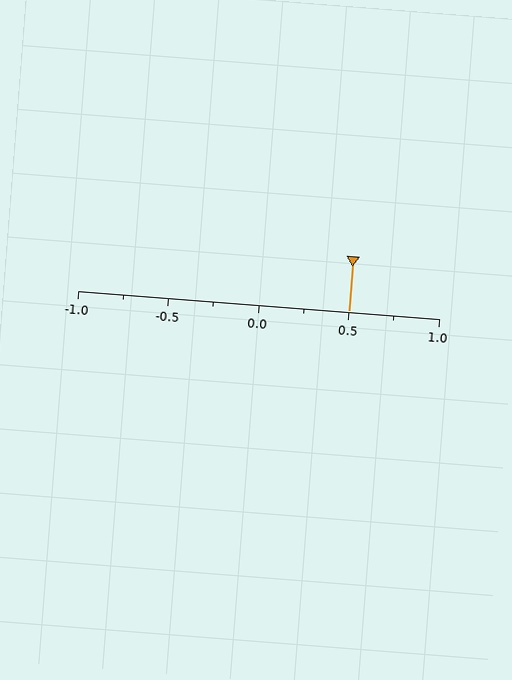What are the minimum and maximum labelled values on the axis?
The axis runs from -1.0 to 1.0.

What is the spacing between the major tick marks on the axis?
The major ticks are spaced 0.5 apart.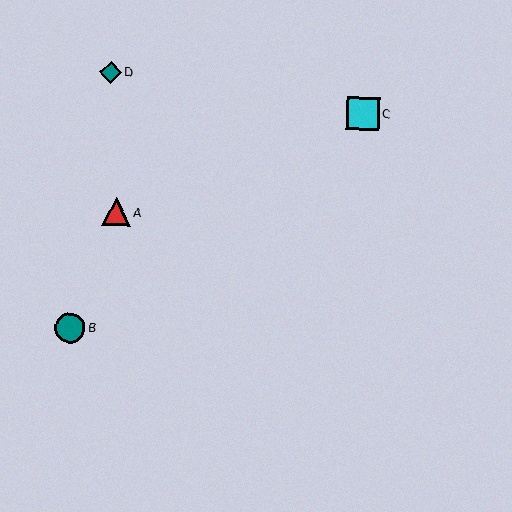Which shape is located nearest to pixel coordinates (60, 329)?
The teal circle (labeled B) at (70, 328) is nearest to that location.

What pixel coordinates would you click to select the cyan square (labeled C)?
Click at (363, 114) to select the cyan square C.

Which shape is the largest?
The cyan square (labeled C) is the largest.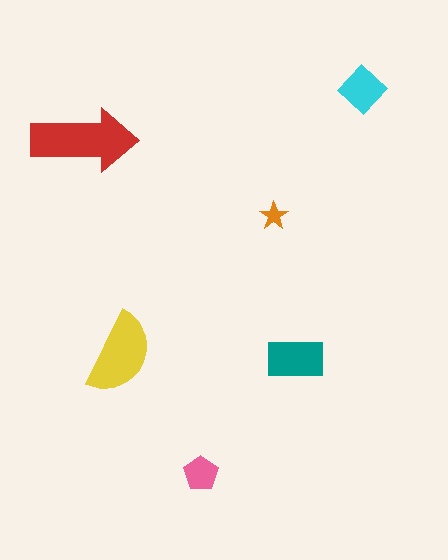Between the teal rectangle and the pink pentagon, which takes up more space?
The teal rectangle.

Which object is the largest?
The red arrow.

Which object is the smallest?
The orange star.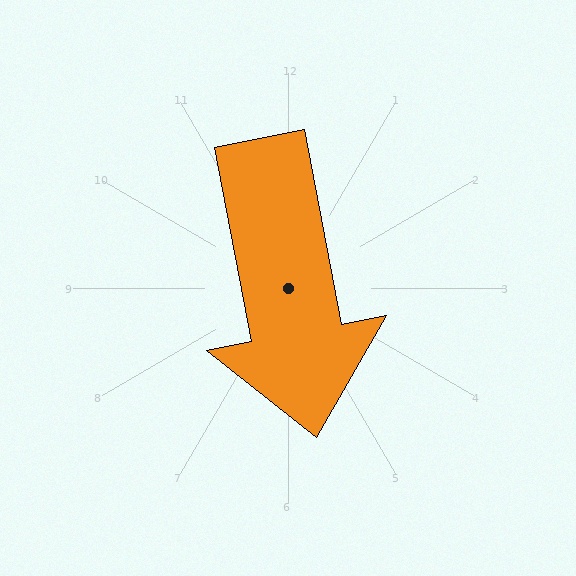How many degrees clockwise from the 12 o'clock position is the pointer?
Approximately 169 degrees.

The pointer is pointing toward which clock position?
Roughly 6 o'clock.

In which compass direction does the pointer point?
South.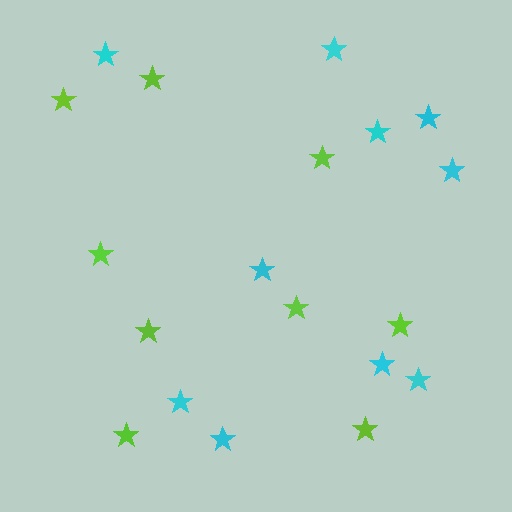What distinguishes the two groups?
There are 2 groups: one group of lime stars (9) and one group of cyan stars (10).